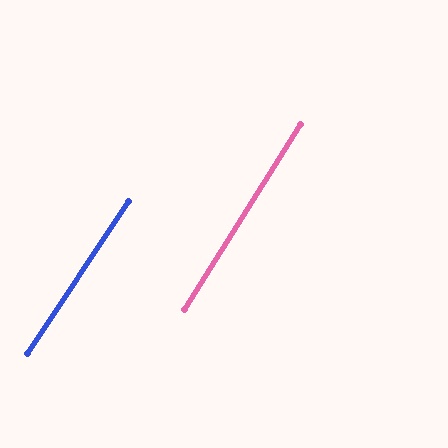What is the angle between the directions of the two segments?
Approximately 2 degrees.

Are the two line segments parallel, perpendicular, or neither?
Parallel — their directions differ by only 1.9°.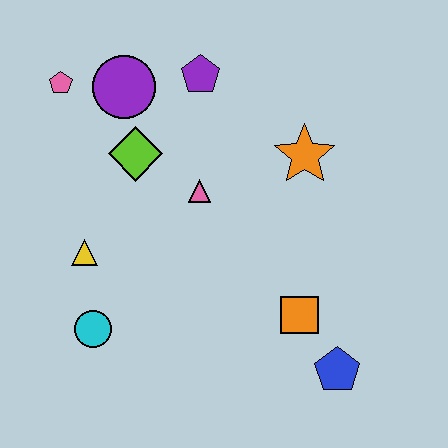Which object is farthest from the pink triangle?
The blue pentagon is farthest from the pink triangle.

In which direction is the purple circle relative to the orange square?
The purple circle is above the orange square.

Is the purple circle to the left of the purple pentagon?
Yes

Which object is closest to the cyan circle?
The yellow triangle is closest to the cyan circle.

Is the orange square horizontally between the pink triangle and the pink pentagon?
No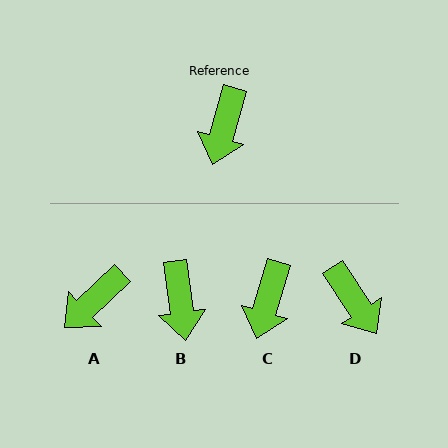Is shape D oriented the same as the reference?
No, it is off by about 50 degrees.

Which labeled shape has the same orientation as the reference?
C.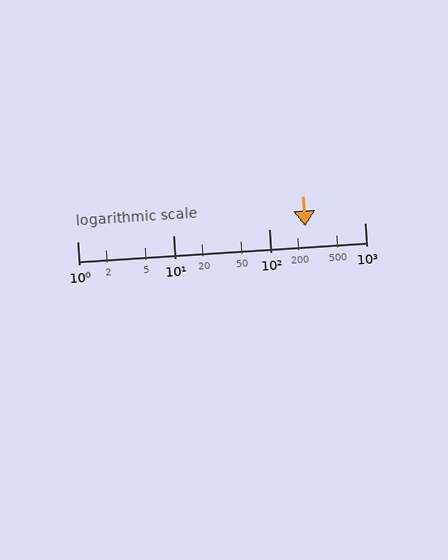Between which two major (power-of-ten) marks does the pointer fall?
The pointer is between 100 and 1000.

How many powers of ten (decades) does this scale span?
The scale spans 3 decades, from 1 to 1000.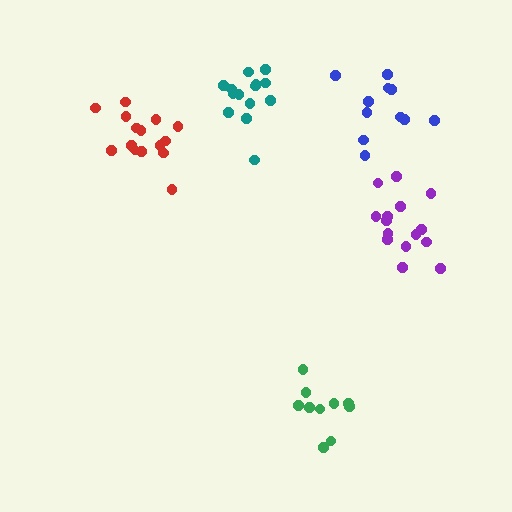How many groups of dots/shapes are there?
There are 5 groups.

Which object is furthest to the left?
The red cluster is leftmost.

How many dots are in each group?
Group 1: 15 dots, Group 2: 11 dots, Group 3: 15 dots, Group 4: 10 dots, Group 5: 14 dots (65 total).